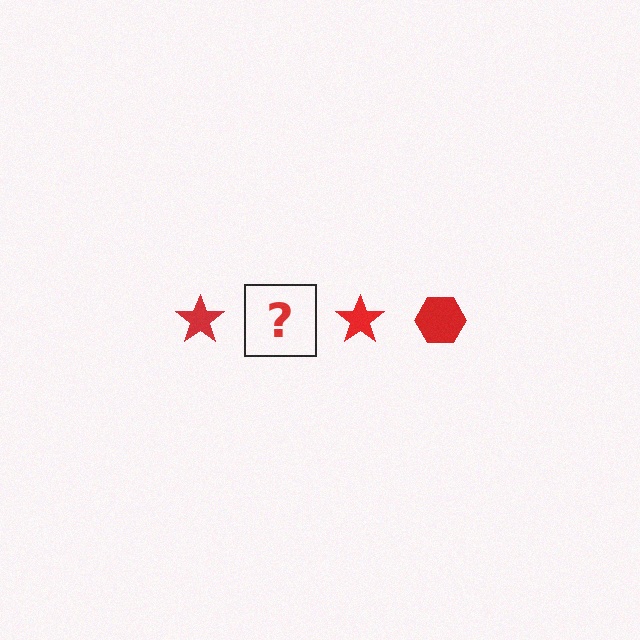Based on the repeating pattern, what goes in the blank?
The blank should be a red hexagon.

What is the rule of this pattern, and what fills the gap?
The rule is that the pattern cycles through star, hexagon shapes in red. The gap should be filled with a red hexagon.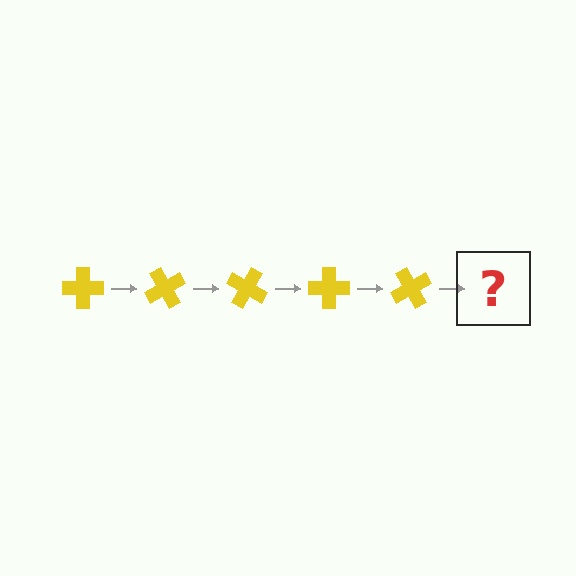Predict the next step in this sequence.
The next step is a yellow cross rotated 300 degrees.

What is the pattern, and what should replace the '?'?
The pattern is that the cross rotates 60 degrees each step. The '?' should be a yellow cross rotated 300 degrees.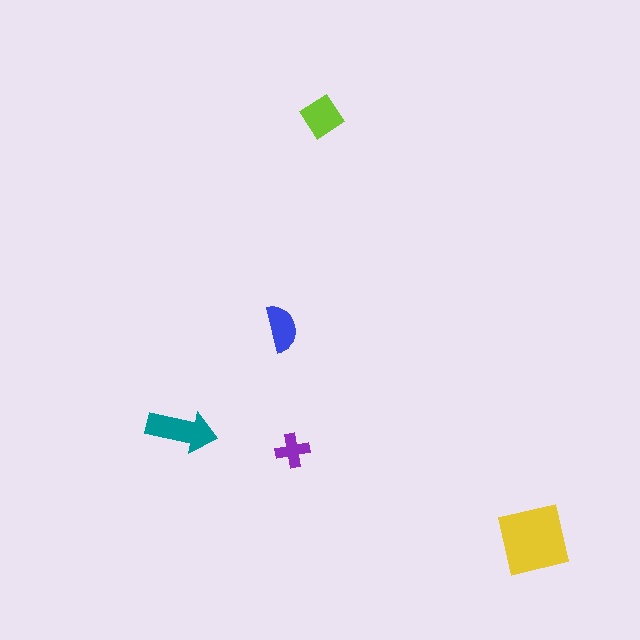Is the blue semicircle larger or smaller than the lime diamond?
Smaller.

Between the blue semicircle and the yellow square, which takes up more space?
The yellow square.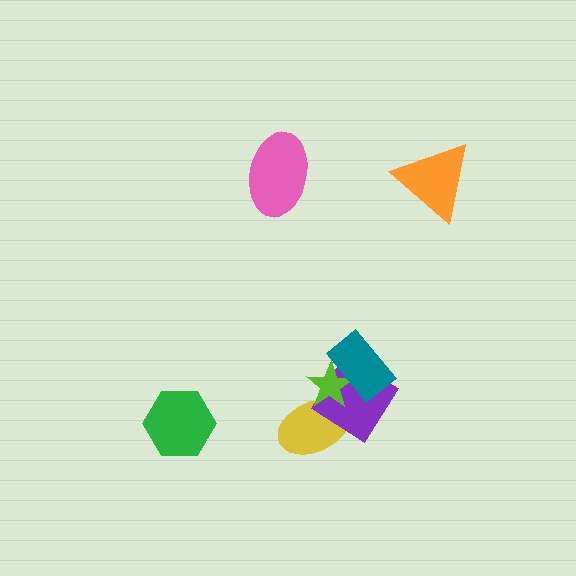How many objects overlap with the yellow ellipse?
2 objects overlap with the yellow ellipse.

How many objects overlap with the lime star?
3 objects overlap with the lime star.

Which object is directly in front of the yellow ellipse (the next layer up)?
The purple diamond is directly in front of the yellow ellipse.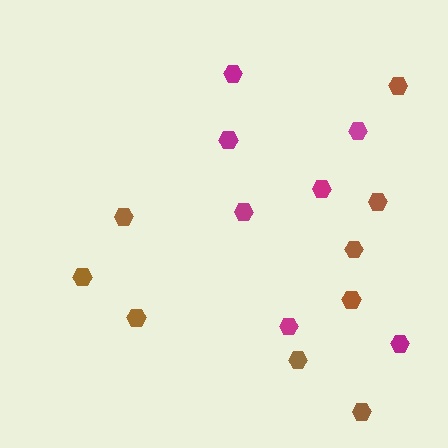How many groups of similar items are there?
There are 2 groups: one group of brown hexagons (9) and one group of magenta hexagons (7).